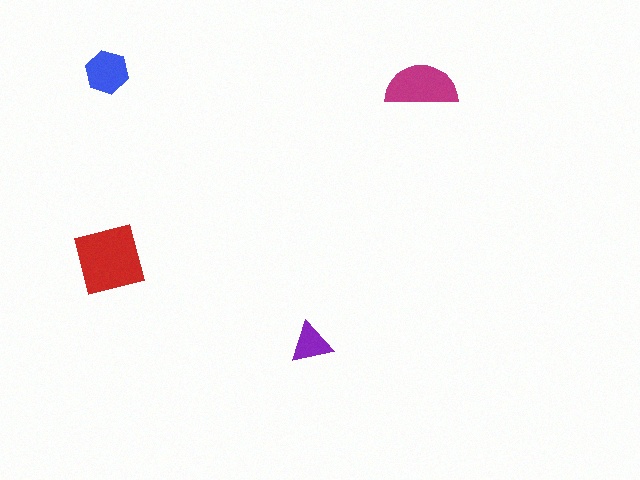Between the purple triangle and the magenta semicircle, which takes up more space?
The magenta semicircle.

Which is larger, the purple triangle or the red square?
The red square.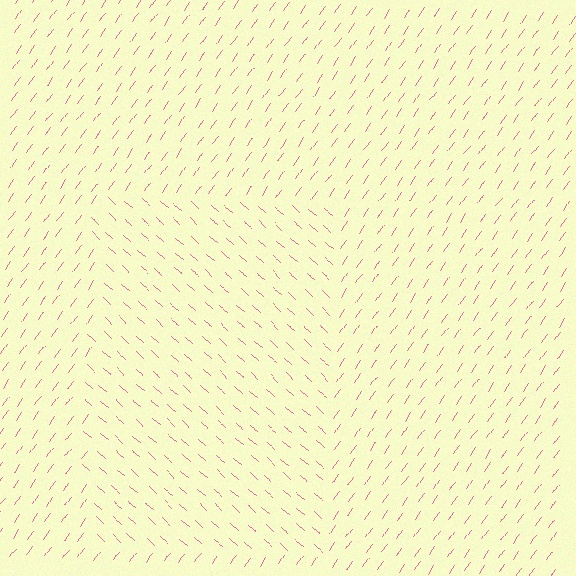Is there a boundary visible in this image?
Yes, there is a texture boundary formed by a change in line orientation.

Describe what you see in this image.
The image is filled with small pink line segments. A rectangle region in the image has lines oriented differently from the surrounding lines, creating a visible texture boundary.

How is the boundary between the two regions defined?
The boundary is defined purely by a change in line orientation (approximately 84 degrees difference). All lines are the same color and thickness.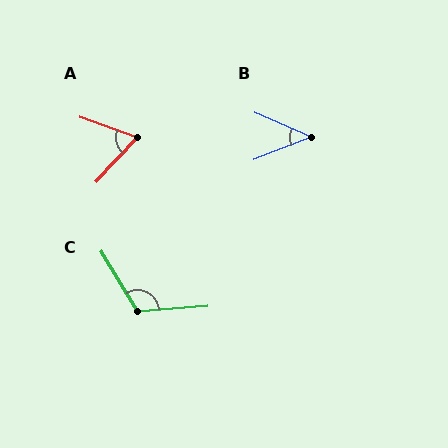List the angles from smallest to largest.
B (45°), A (66°), C (117°).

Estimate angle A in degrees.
Approximately 66 degrees.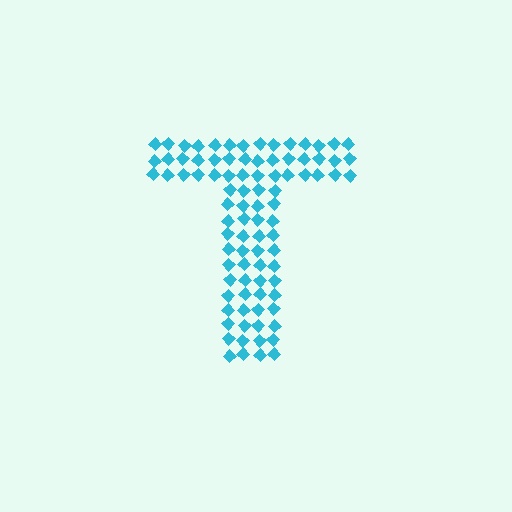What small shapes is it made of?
It is made of small diamonds.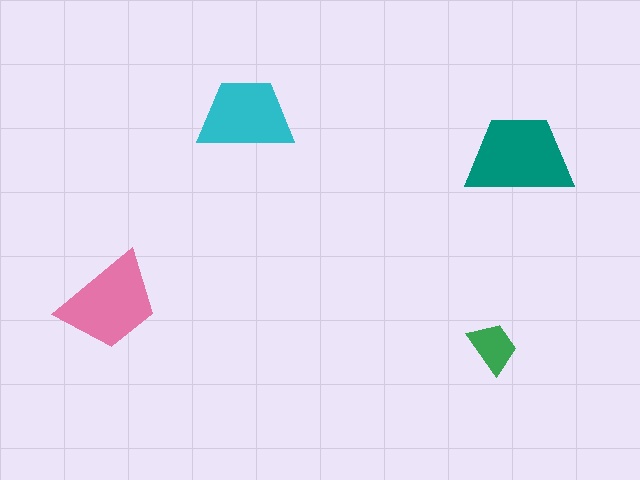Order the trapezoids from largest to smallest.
the teal one, the pink one, the cyan one, the green one.